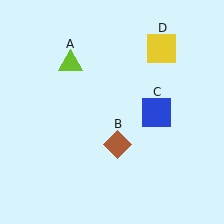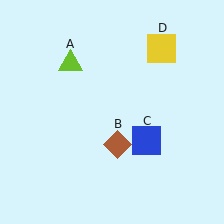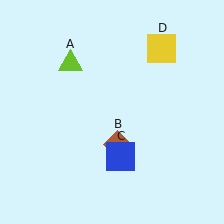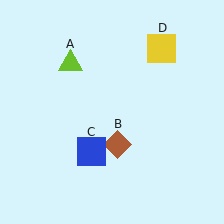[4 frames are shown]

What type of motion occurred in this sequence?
The blue square (object C) rotated clockwise around the center of the scene.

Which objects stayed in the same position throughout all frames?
Lime triangle (object A) and brown diamond (object B) and yellow square (object D) remained stationary.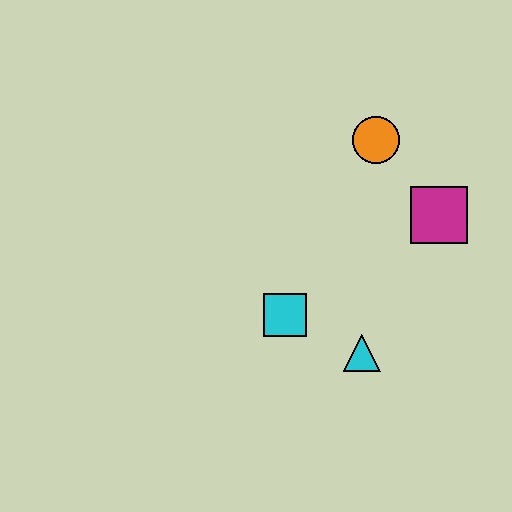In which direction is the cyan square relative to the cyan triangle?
The cyan square is to the left of the cyan triangle.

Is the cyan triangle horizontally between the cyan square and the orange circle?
Yes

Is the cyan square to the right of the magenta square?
No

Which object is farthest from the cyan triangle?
The orange circle is farthest from the cyan triangle.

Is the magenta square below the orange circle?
Yes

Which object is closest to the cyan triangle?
The cyan square is closest to the cyan triangle.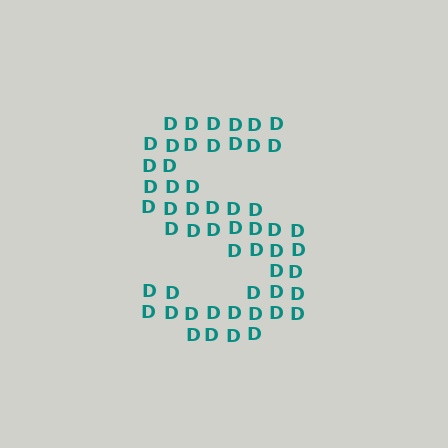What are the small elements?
The small elements are letter D's.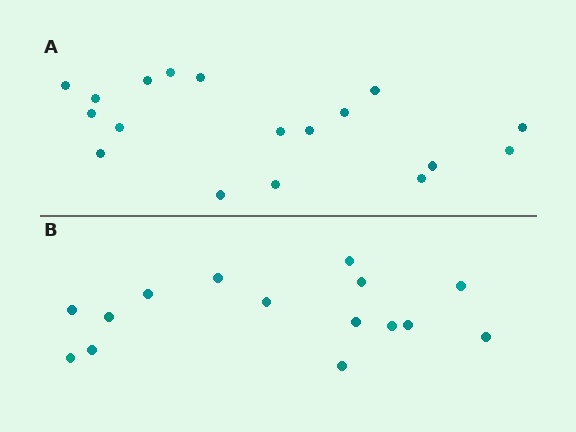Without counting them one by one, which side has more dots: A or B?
Region A (the top region) has more dots.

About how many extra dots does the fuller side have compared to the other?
Region A has just a few more — roughly 2 or 3 more dots than region B.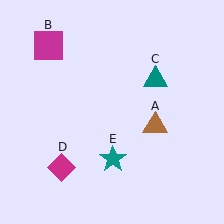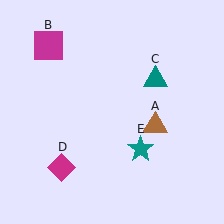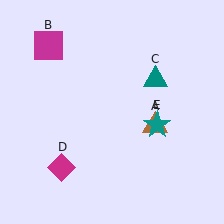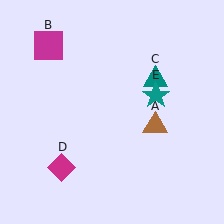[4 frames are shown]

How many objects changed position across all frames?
1 object changed position: teal star (object E).